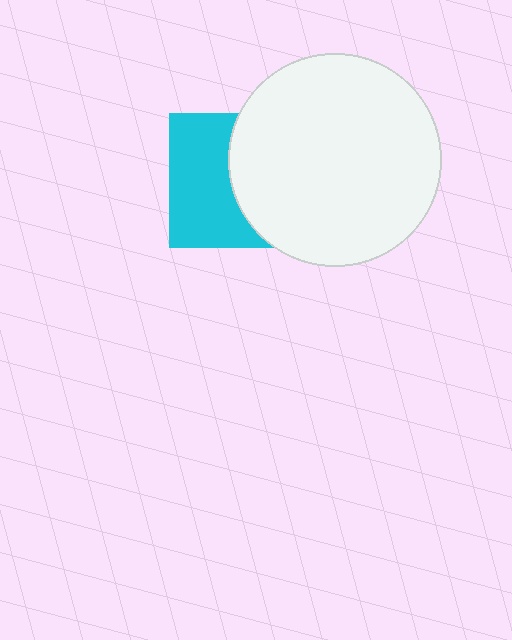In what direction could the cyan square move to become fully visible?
The cyan square could move left. That would shift it out from behind the white circle entirely.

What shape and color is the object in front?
The object in front is a white circle.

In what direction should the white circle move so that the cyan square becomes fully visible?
The white circle should move right. That is the shortest direction to clear the overlap and leave the cyan square fully visible.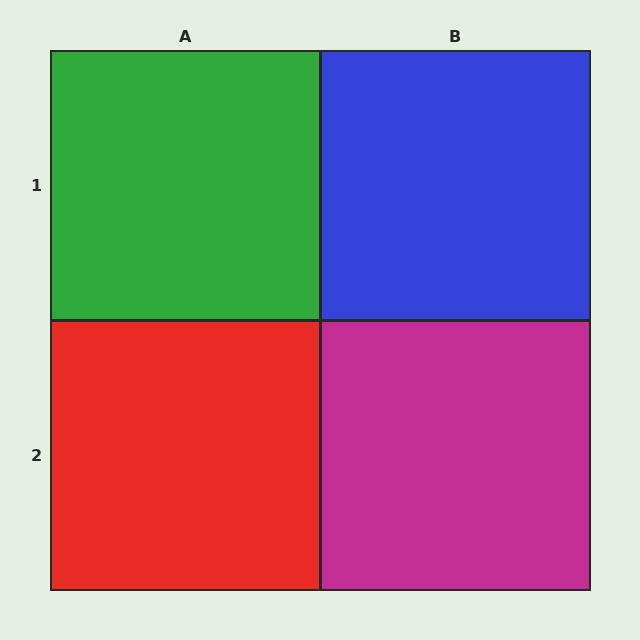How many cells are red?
1 cell is red.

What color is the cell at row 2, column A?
Red.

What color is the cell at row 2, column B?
Magenta.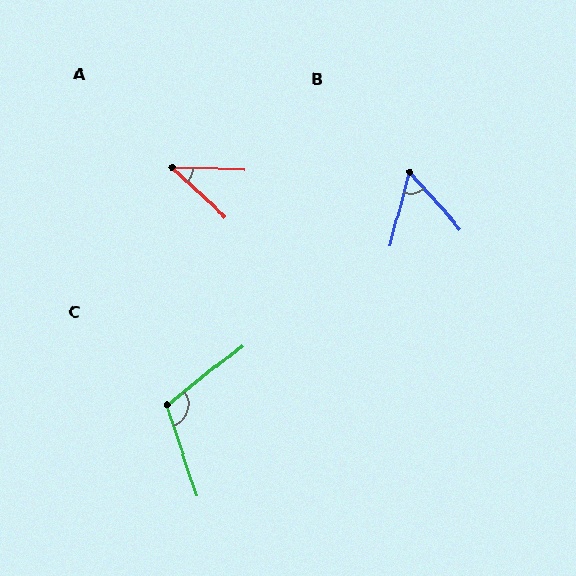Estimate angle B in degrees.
Approximately 56 degrees.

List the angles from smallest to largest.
A (41°), B (56°), C (110°).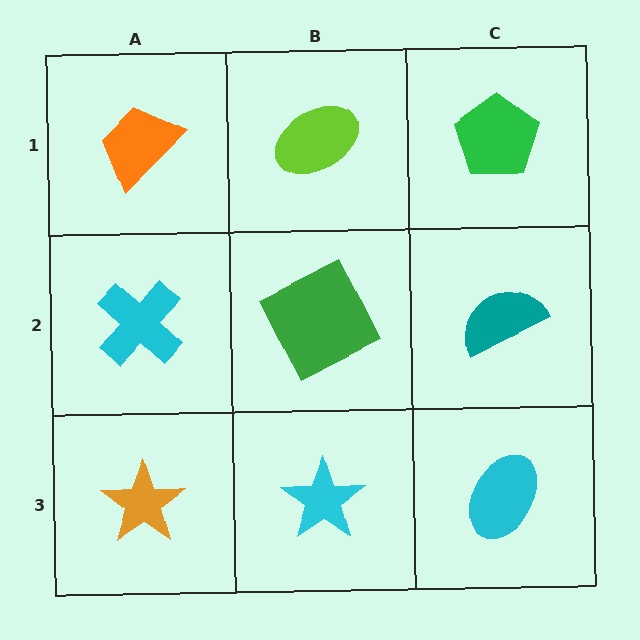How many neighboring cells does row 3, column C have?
2.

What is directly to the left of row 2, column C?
A green square.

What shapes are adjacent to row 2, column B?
A lime ellipse (row 1, column B), a cyan star (row 3, column B), a cyan cross (row 2, column A), a teal semicircle (row 2, column C).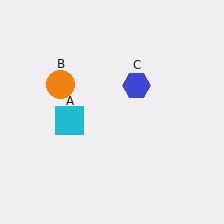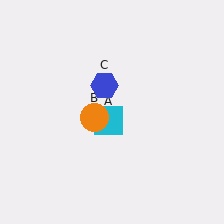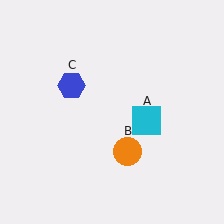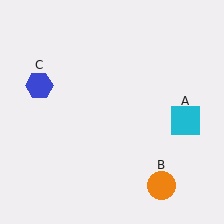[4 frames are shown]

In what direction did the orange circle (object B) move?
The orange circle (object B) moved down and to the right.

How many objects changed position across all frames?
3 objects changed position: cyan square (object A), orange circle (object B), blue hexagon (object C).